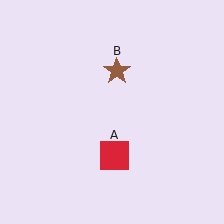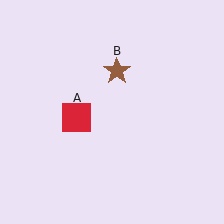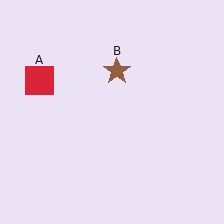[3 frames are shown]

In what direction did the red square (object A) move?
The red square (object A) moved up and to the left.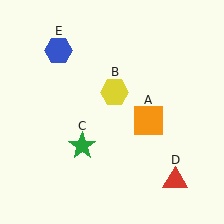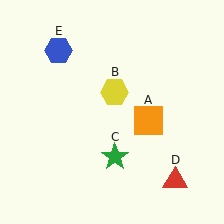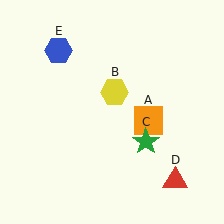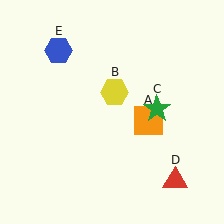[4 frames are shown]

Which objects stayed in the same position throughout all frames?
Orange square (object A) and yellow hexagon (object B) and red triangle (object D) and blue hexagon (object E) remained stationary.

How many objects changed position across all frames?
1 object changed position: green star (object C).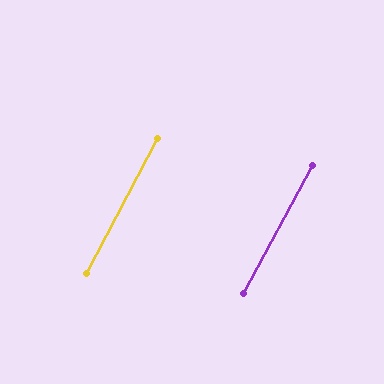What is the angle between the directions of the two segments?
Approximately 0 degrees.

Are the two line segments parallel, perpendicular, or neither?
Parallel — their directions differ by only 0.5°.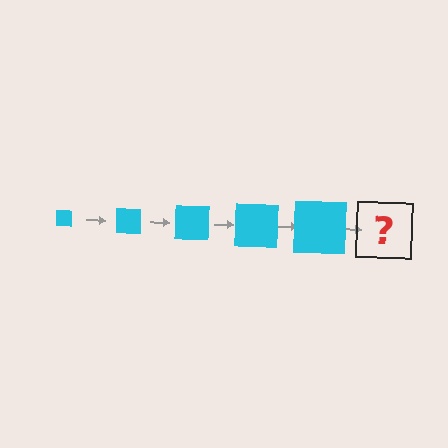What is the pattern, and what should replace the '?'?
The pattern is that the square gets progressively larger each step. The '?' should be a cyan square, larger than the previous one.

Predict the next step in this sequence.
The next step is a cyan square, larger than the previous one.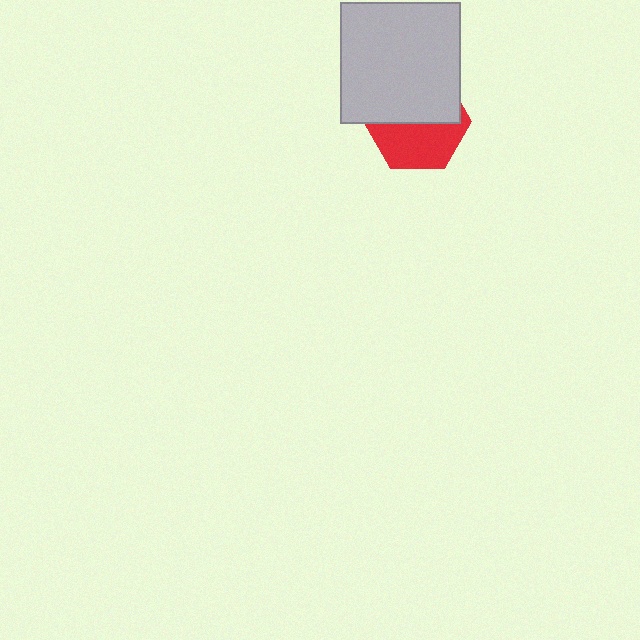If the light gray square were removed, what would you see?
You would see the complete red hexagon.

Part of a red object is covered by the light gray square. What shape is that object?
It is a hexagon.